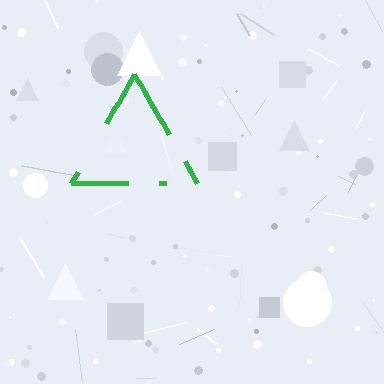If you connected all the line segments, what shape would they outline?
They would outline a triangle.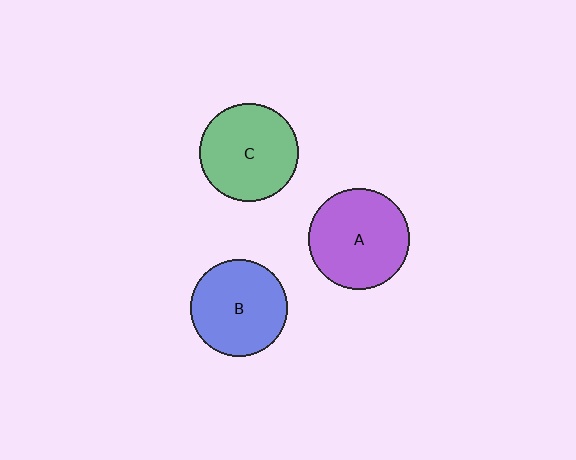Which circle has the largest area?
Circle A (purple).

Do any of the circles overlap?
No, none of the circles overlap.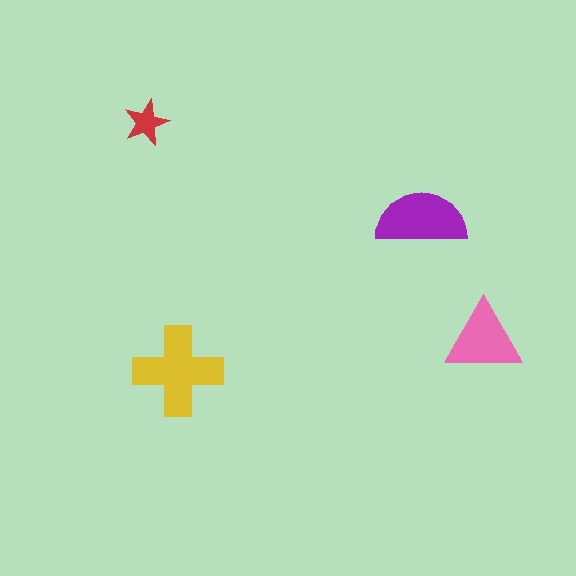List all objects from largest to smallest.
The yellow cross, the purple semicircle, the pink triangle, the red star.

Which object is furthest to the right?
The pink triangle is rightmost.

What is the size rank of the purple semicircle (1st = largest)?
2nd.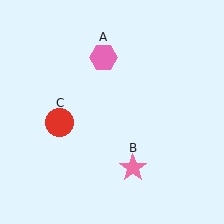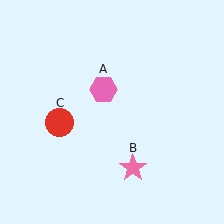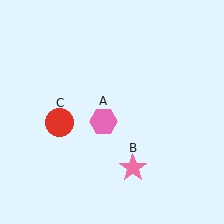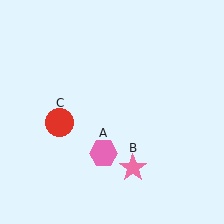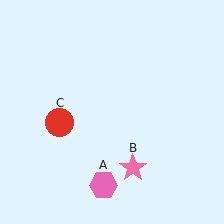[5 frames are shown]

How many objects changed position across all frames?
1 object changed position: pink hexagon (object A).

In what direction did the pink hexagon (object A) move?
The pink hexagon (object A) moved down.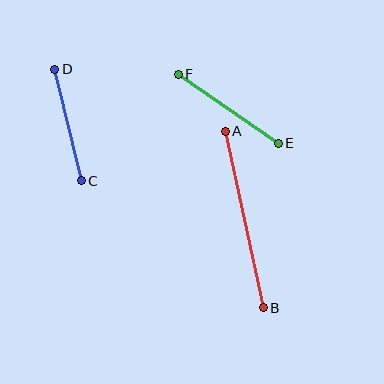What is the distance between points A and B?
The distance is approximately 180 pixels.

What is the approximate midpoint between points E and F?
The midpoint is at approximately (228, 109) pixels.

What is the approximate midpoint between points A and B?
The midpoint is at approximately (244, 220) pixels.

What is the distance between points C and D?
The distance is approximately 115 pixels.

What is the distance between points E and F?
The distance is approximately 122 pixels.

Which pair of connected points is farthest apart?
Points A and B are farthest apart.